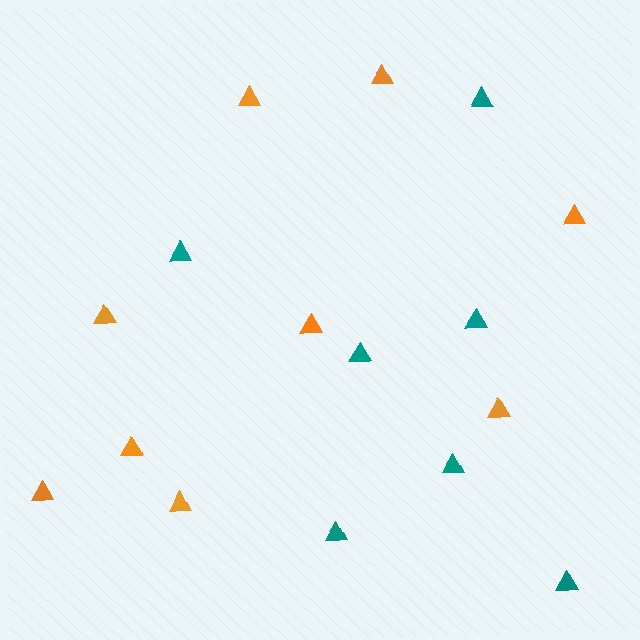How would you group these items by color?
There are 2 groups: one group of teal triangles (7) and one group of orange triangles (9).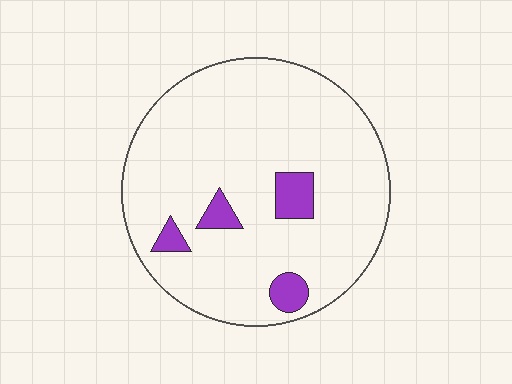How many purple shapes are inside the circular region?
4.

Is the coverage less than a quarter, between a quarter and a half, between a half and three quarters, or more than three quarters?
Less than a quarter.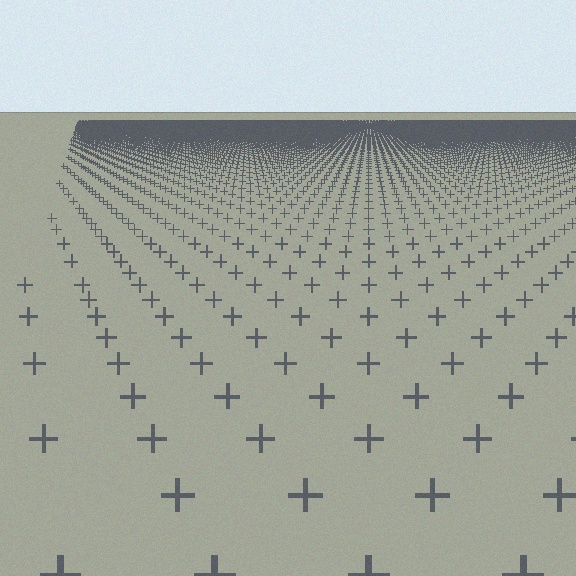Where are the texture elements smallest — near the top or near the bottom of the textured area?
Near the top.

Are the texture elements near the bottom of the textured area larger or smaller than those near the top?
Larger. Near the bottom, elements are closer to the viewer and appear at a bigger on-screen size.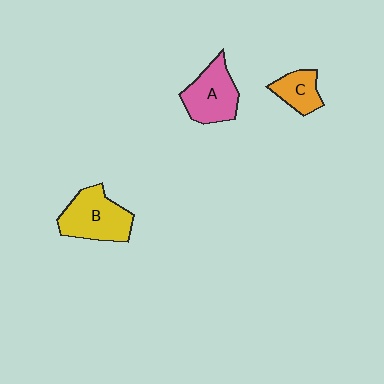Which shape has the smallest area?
Shape C (orange).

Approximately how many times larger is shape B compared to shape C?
Approximately 1.9 times.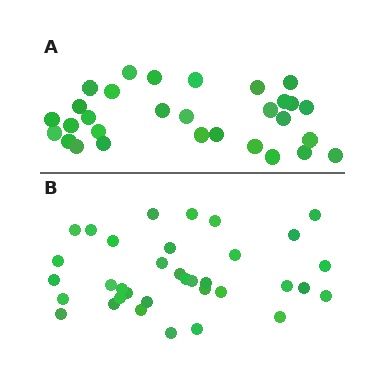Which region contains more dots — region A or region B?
Region B (the bottom region) has more dots.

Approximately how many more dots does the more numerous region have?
Region B has about 5 more dots than region A.